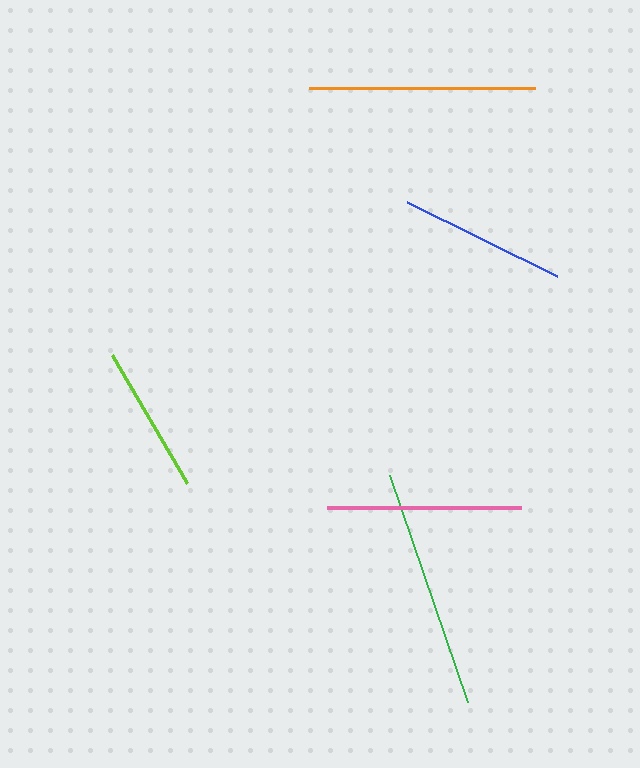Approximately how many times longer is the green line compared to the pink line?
The green line is approximately 1.2 times the length of the pink line.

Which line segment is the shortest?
The lime line is the shortest at approximately 149 pixels.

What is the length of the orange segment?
The orange segment is approximately 225 pixels long.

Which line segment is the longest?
The green line is the longest at approximately 240 pixels.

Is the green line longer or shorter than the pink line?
The green line is longer than the pink line.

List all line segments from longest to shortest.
From longest to shortest: green, orange, pink, blue, lime.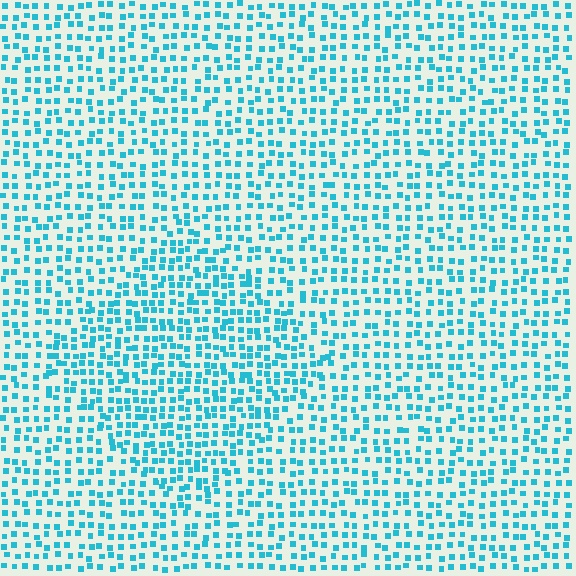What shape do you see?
I see a diamond.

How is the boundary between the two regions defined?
The boundary is defined by a change in element density (approximately 1.5x ratio). All elements are the same color, size, and shape.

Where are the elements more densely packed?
The elements are more densely packed inside the diamond boundary.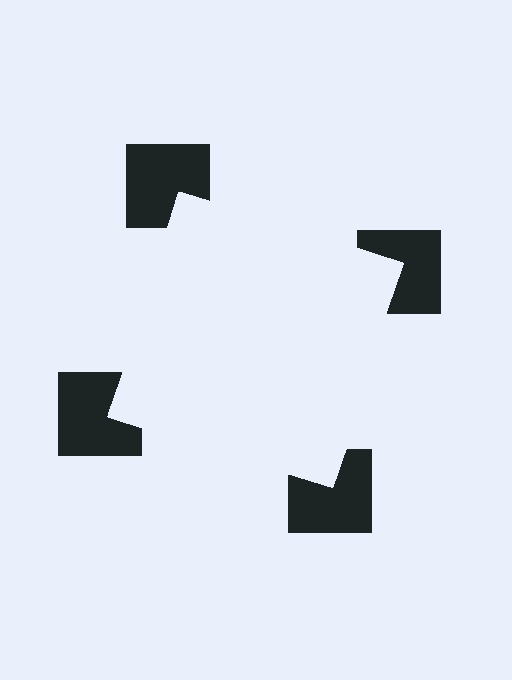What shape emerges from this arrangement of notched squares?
An illusory square — its edges are inferred from the aligned wedge cuts in the notched squares, not physically drawn.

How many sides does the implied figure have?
4 sides.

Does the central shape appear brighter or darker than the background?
It typically appears slightly brighter than the background, even though no actual brightness change is drawn.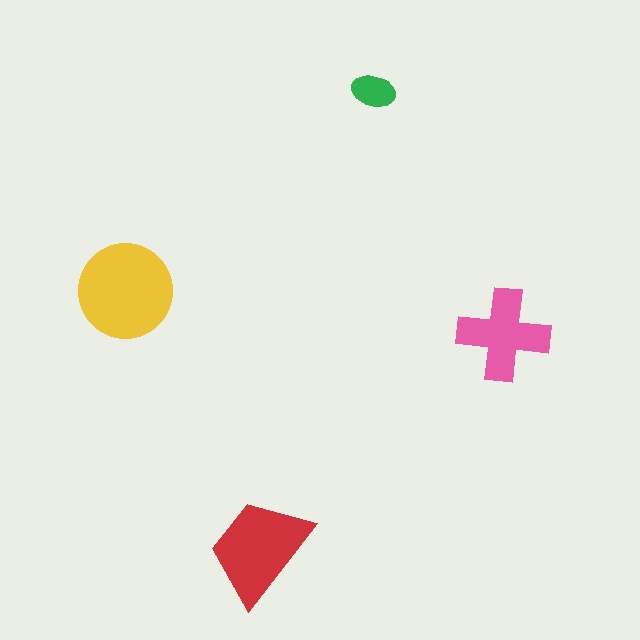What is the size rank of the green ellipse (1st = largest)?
4th.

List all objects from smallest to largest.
The green ellipse, the pink cross, the red trapezoid, the yellow circle.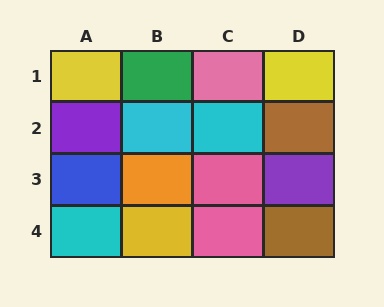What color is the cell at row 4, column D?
Brown.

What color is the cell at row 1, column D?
Yellow.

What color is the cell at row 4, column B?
Yellow.